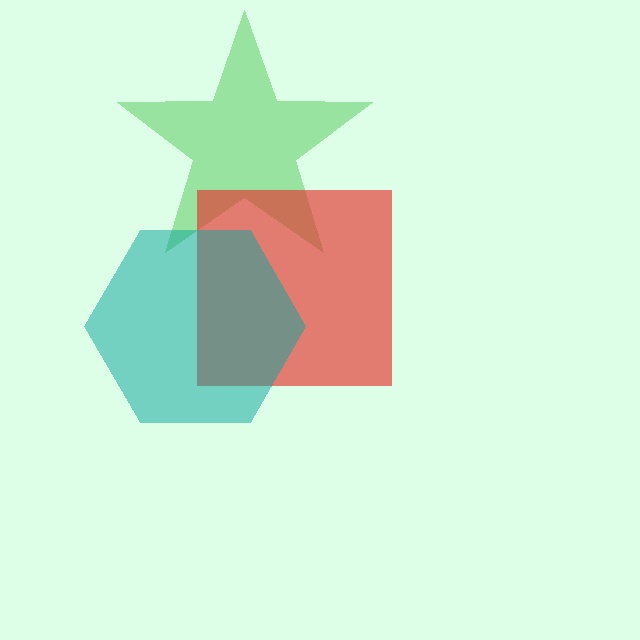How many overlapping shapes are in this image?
There are 3 overlapping shapes in the image.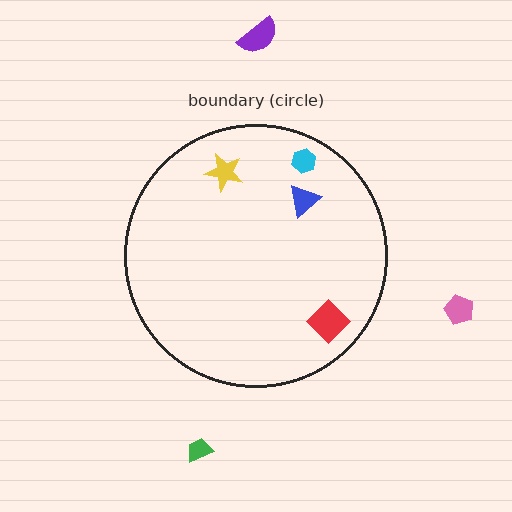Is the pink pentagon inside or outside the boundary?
Outside.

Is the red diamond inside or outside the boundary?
Inside.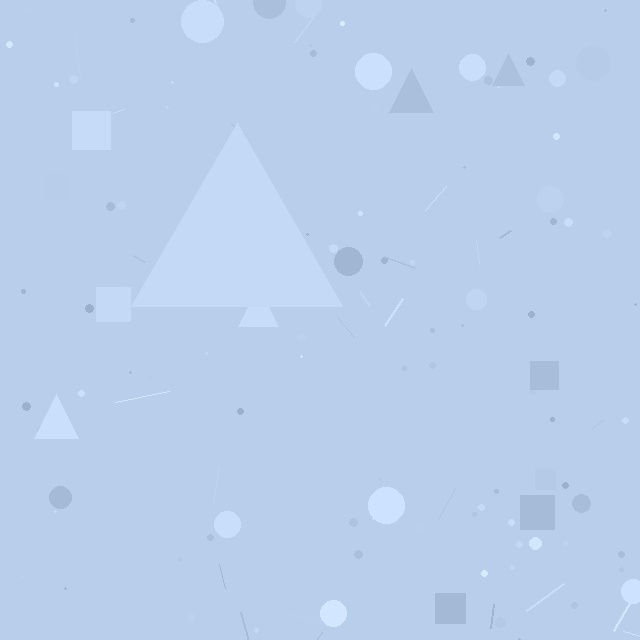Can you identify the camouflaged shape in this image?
The camouflaged shape is a triangle.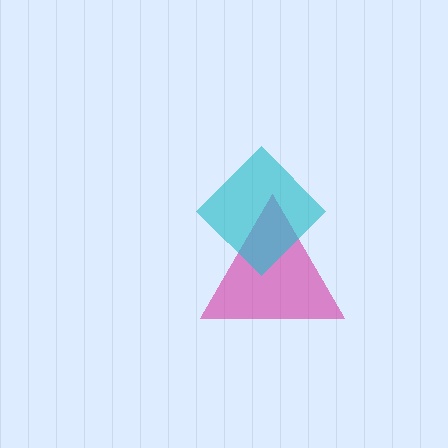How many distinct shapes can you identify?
There are 2 distinct shapes: a magenta triangle, a cyan diamond.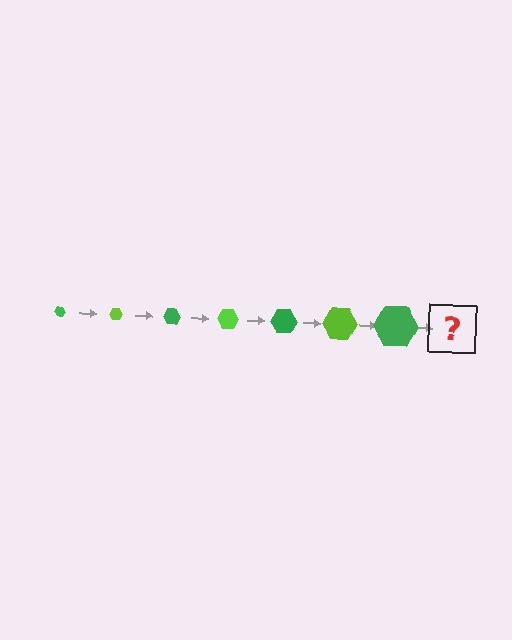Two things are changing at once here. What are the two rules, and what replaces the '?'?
The two rules are that the hexagon grows larger each step and the color cycles through green and lime. The '?' should be a lime hexagon, larger than the previous one.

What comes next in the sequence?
The next element should be a lime hexagon, larger than the previous one.